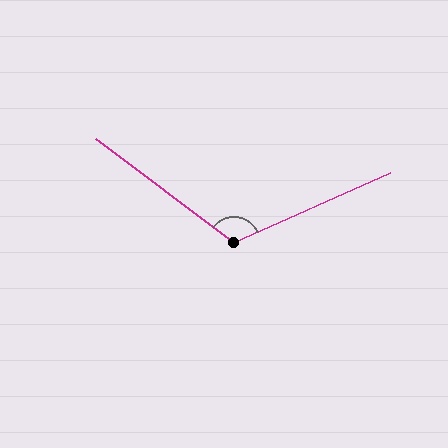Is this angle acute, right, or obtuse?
It is obtuse.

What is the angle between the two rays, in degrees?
Approximately 119 degrees.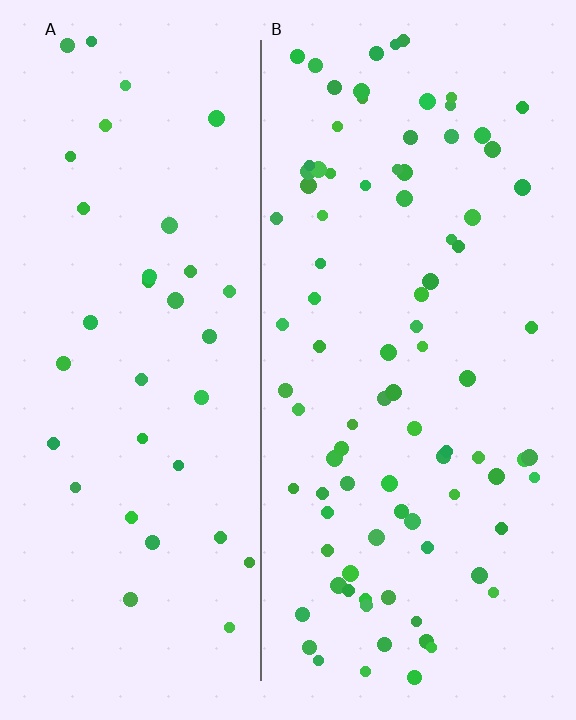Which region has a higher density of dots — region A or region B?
B (the right).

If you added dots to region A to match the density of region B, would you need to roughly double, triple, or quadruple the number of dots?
Approximately triple.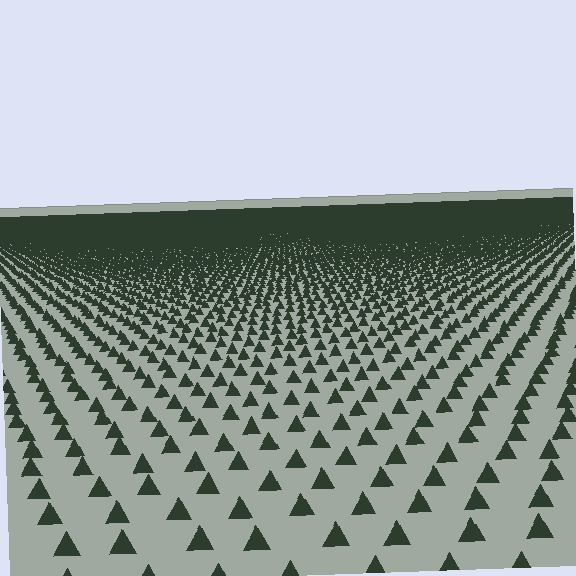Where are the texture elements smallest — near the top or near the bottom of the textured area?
Near the top.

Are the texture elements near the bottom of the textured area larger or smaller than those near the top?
Larger. Near the bottom, elements are closer to the viewer and appear at a bigger on-screen size.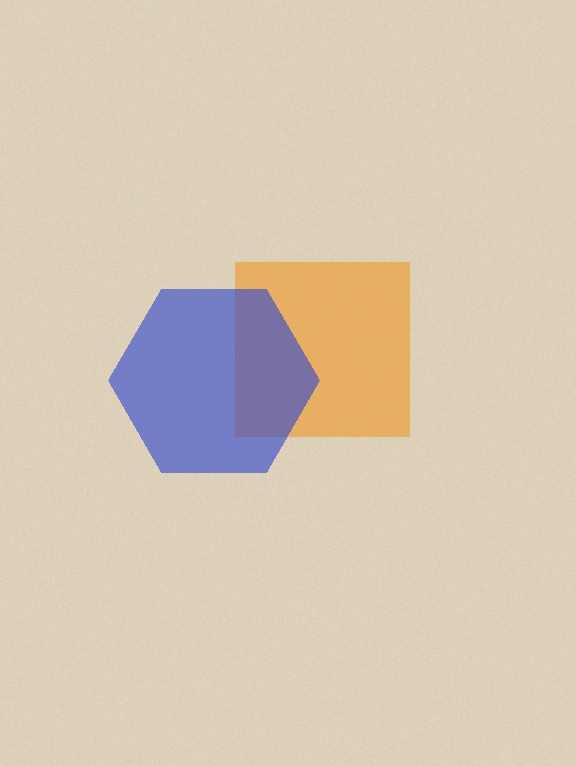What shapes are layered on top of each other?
The layered shapes are: an orange square, a blue hexagon.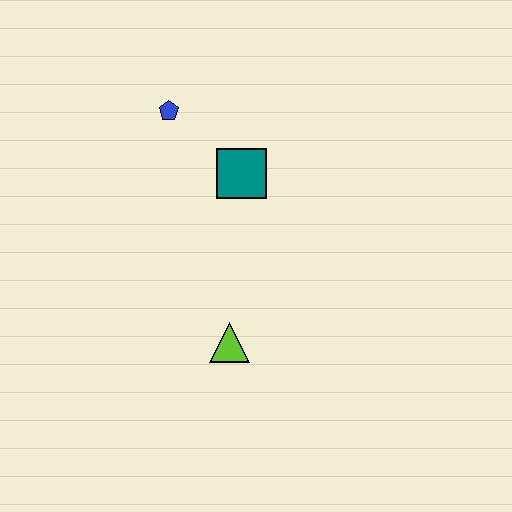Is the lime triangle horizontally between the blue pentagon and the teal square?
Yes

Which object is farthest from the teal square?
The lime triangle is farthest from the teal square.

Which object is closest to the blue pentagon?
The teal square is closest to the blue pentagon.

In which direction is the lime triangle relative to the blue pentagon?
The lime triangle is below the blue pentagon.